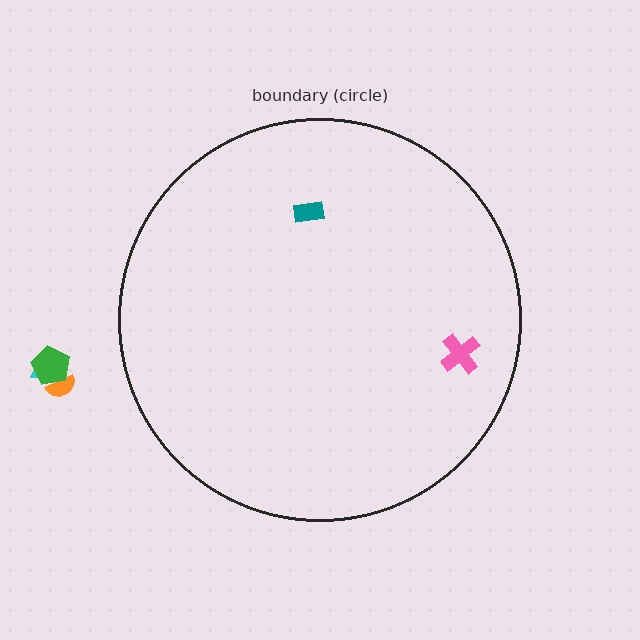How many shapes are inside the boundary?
2 inside, 3 outside.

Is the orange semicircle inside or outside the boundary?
Outside.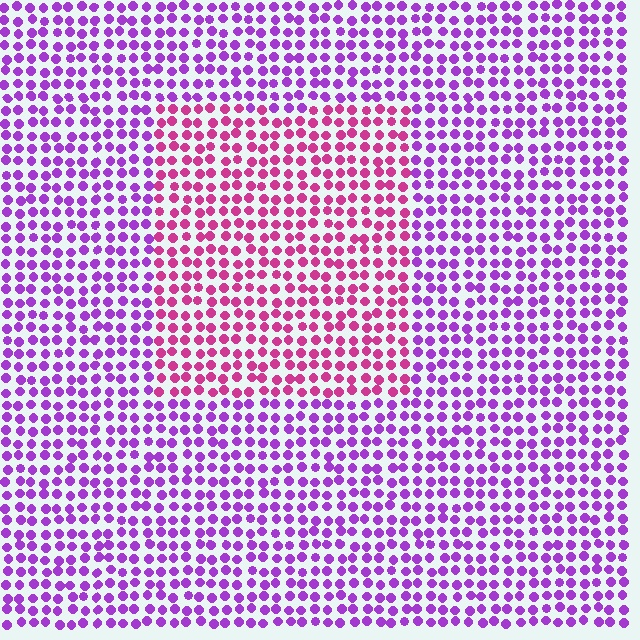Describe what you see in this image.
The image is filled with small purple elements in a uniform arrangement. A rectangle-shaped region is visible where the elements are tinted to a slightly different hue, forming a subtle color boundary.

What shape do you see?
I see a rectangle.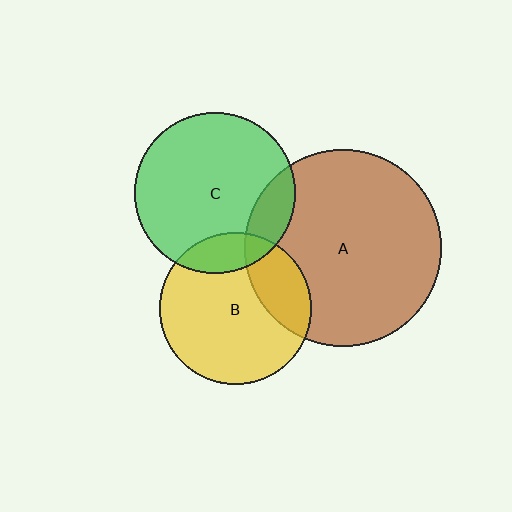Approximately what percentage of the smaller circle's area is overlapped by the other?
Approximately 15%.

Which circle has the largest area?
Circle A (brown).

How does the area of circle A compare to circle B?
Approximately 1.7 times.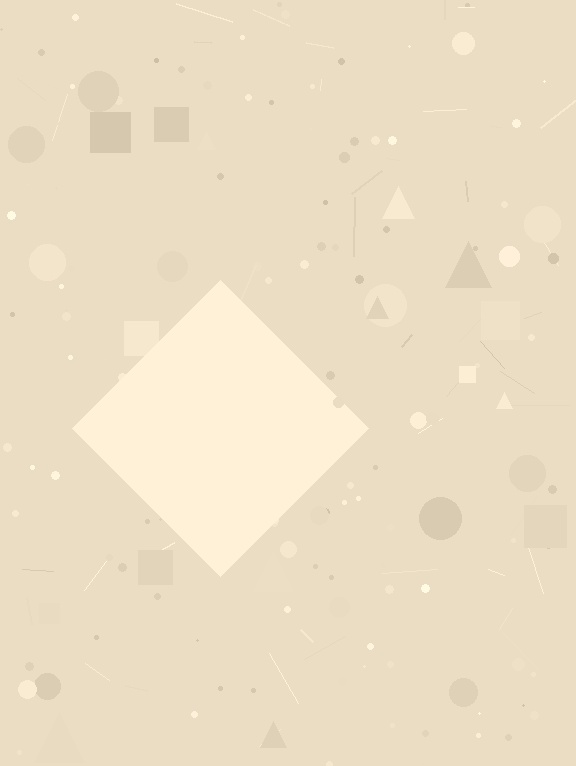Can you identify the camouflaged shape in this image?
The camouflaged shape is a diamond.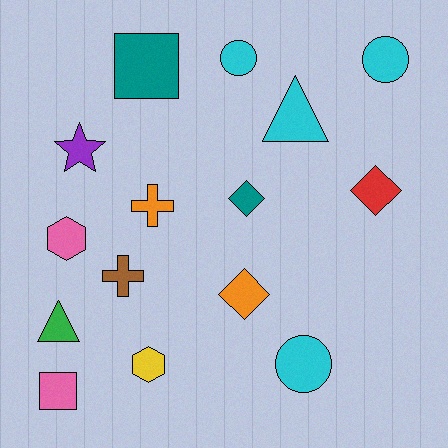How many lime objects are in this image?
There are no lime objects.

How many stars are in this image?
There is 1 star.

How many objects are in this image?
There are 15 objects.